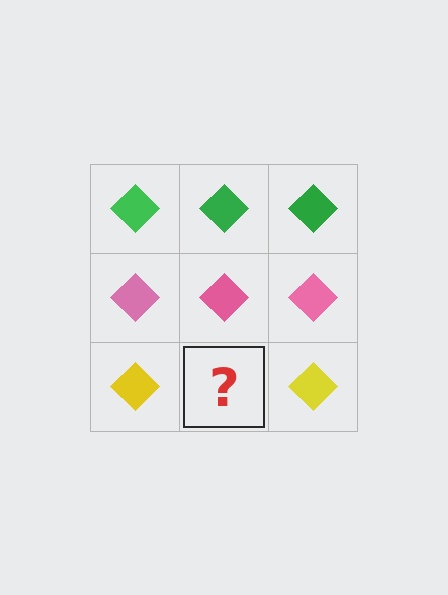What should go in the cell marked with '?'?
The missing cell should contain a yellow diamond.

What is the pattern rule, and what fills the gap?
The rule is that each row has a consistent color. The gap should be filled with a yellow diamond.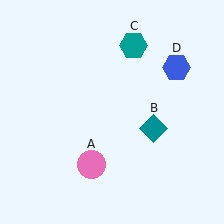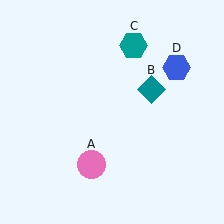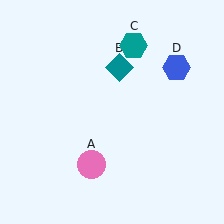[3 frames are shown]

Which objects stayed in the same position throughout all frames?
Pink circle (object A) and teal hexagon (object C) and blue hexagon (object D) remained stationary.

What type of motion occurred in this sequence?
The teal diamond (object B) rotated counterclockwise around the center of the scene.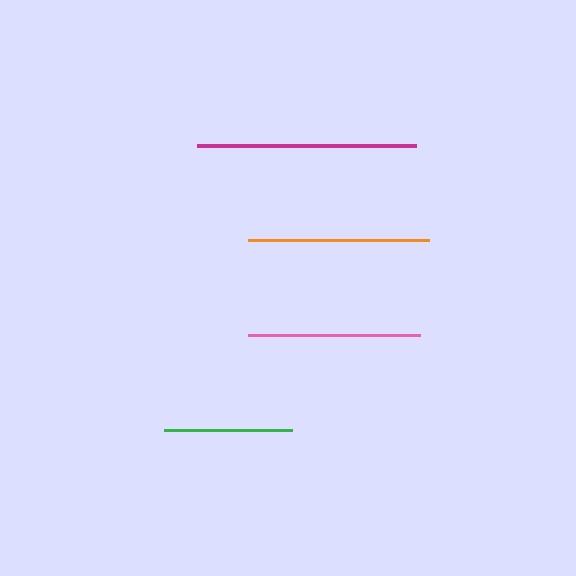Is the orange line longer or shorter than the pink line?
The orange line is longer than the pink line.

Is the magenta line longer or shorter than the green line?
The magenta line is longer than the green line.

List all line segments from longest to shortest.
From longest to shortest: magenta, orange, pink, green.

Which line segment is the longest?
The magenta line is the longest at approximately 220 pixels.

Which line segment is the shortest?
The green line is the shortest at approximately 128 pixels.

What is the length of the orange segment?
The orange segment is approximately 181 pixels long.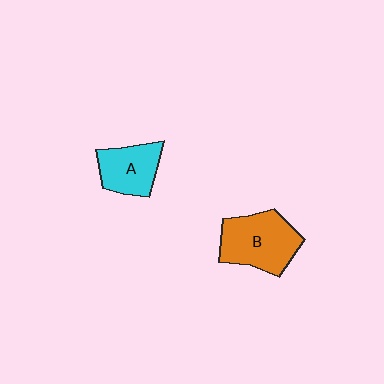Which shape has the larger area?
Shape B (orange).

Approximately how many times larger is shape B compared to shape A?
Approximately 1.4 times.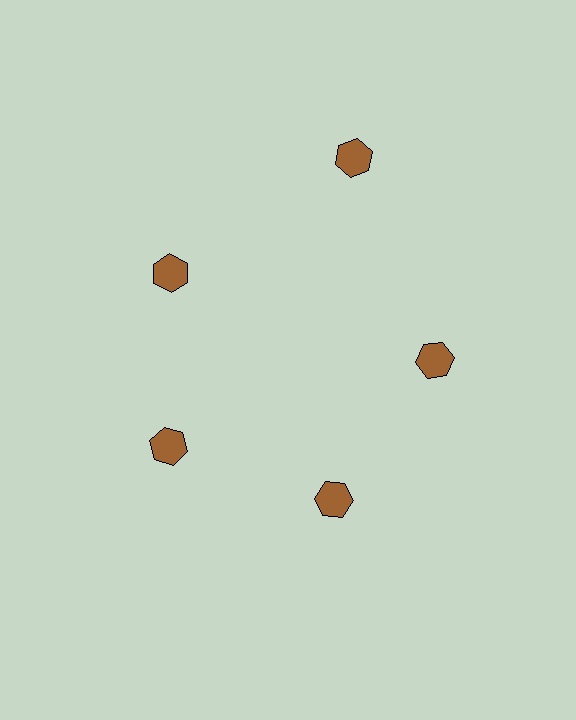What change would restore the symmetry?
The symmetry would be restored by moving it inward, back onto the ring so that all 5 hexagons sit at equal angles and equal distance from the center.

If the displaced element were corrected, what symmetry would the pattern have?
It would have 5-fold rotational symmetry — the pattern would map onto itself every 72 degrees.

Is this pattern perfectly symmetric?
No. The 5 brown hexagons are arranged in a ring, but one element near the 1 o'clock position is pushed outward from the center, breaking the 5-fold rotational symmetry.